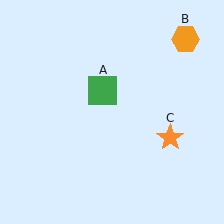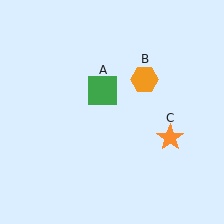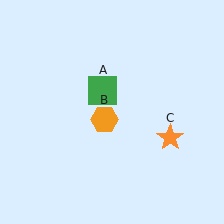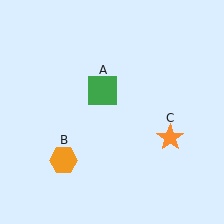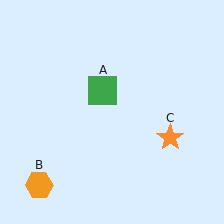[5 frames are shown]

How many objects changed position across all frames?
1 object changed position: orange hexagon (object B).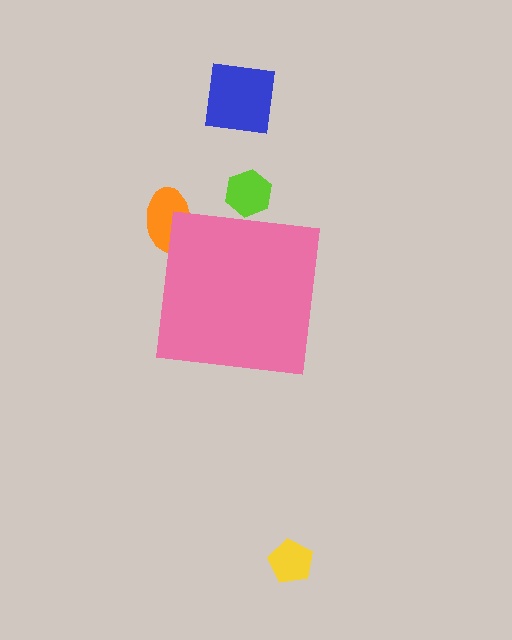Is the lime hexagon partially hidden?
Yes, the lime hexagon is partially hidden behind the pink square.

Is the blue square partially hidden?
No, the blue square is fully visible.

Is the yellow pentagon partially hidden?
No, the yellow pentagon is fully visible.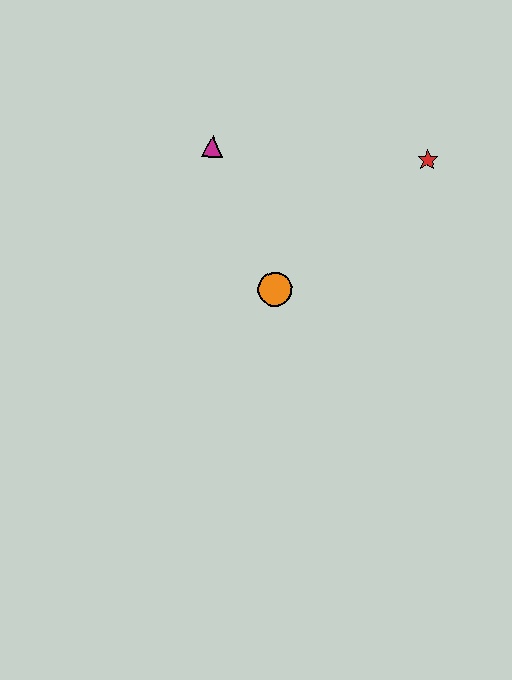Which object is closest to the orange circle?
The magenta triangle is closest to the orange circle.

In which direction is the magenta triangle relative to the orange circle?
The magenta triangle is above the orange circle.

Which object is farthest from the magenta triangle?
The red star is farthest from the magenta triangle.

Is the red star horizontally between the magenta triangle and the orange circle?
No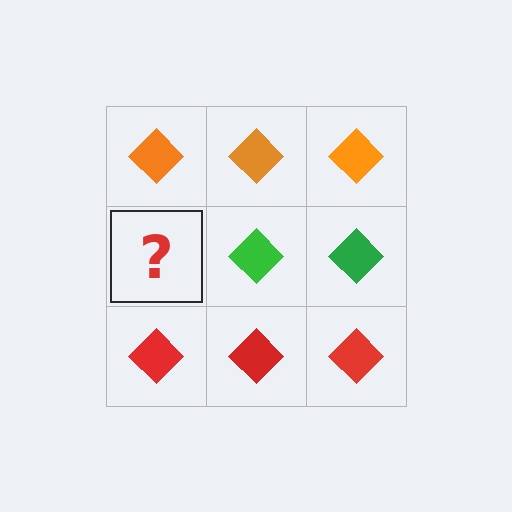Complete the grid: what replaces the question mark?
The question mark should be replaced with a green diamond.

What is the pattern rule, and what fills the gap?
The rule is that each row has a consistent color. The gap should be filled with a green diamond.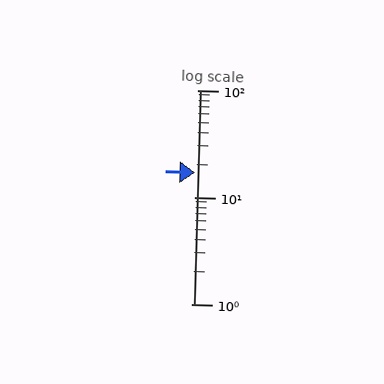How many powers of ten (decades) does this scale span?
The scale spans 2 decades, from 1 to 100.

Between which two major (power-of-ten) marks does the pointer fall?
The pointer is between 10 and 100.